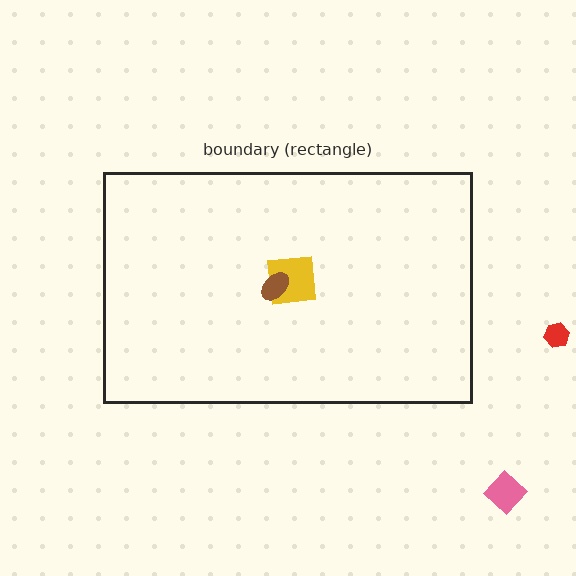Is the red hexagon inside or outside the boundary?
Outside.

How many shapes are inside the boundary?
2 inside, 2 outside.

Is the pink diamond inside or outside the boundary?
Outside.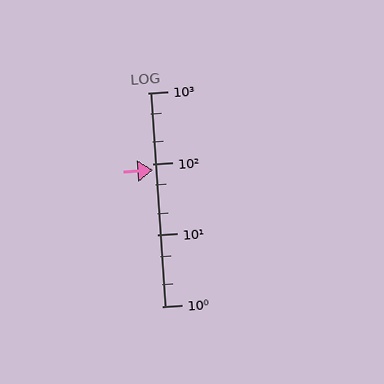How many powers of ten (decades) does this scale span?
The scale spans 3 decades, from 1 to 1000.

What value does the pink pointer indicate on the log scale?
The pointer indicates approximately 81.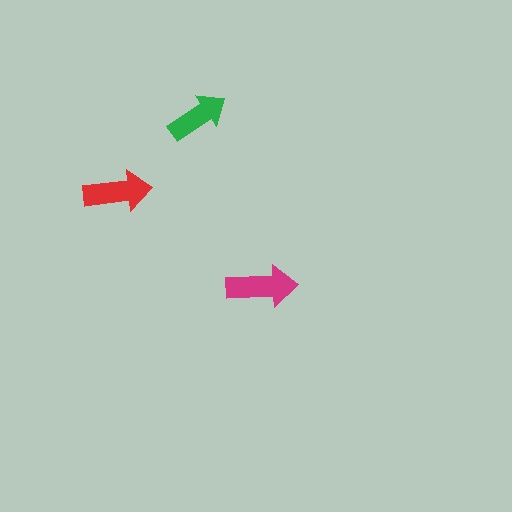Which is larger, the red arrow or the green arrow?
The red one.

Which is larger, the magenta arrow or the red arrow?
The magenta one.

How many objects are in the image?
There are 3 objects in the image.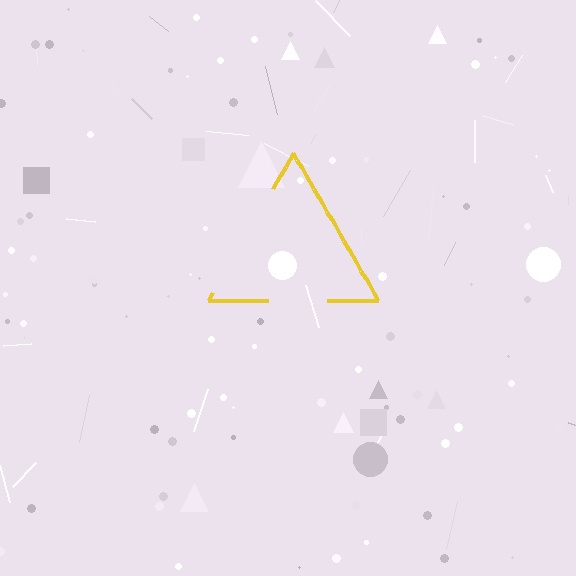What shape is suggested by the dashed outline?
The dashed outline suggests a triangle.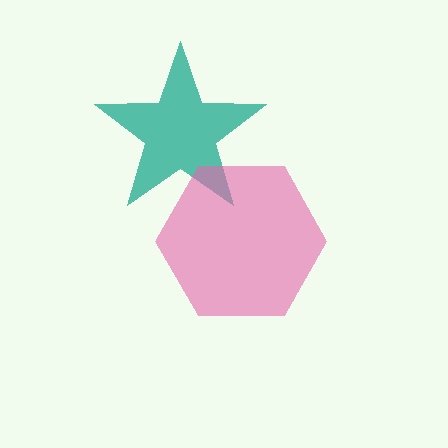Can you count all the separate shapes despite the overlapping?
Yes, there are 2 separate shapes.